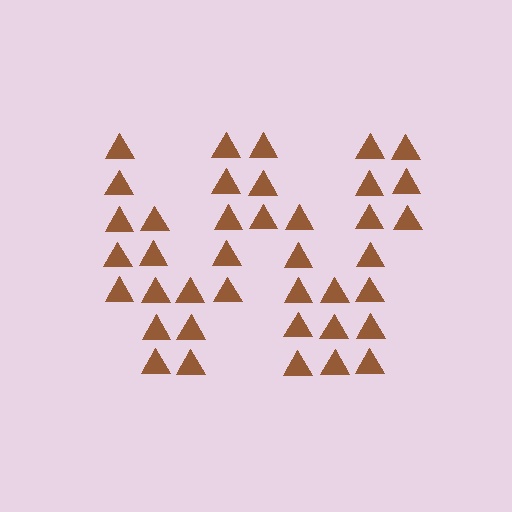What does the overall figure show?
The overall figure shows the letter W.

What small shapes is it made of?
It is made of small triangles.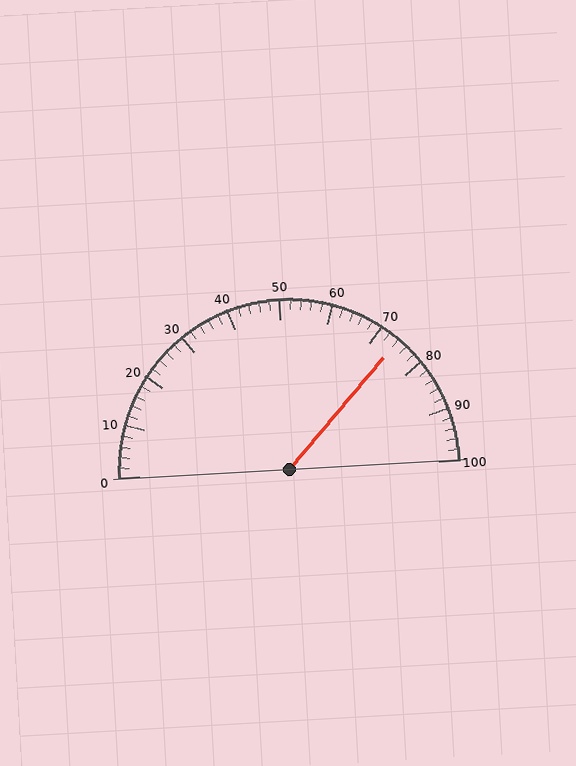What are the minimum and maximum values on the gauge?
The gauge ranges from 0 to 100.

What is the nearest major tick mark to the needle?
The nearest major tick mark is 70.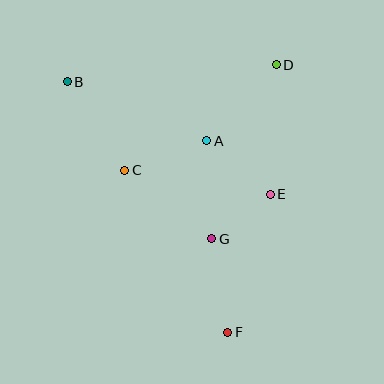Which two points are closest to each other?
Points E and G are closest to each other.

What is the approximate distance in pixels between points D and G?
The distance between D and G is approximately 186 pixels.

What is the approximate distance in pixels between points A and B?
The distance between A and B is approximately 151 pixels.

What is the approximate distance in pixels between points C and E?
The distance between C and E is approximately 147 pixels.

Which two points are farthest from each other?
Points B and F are farthest from each other.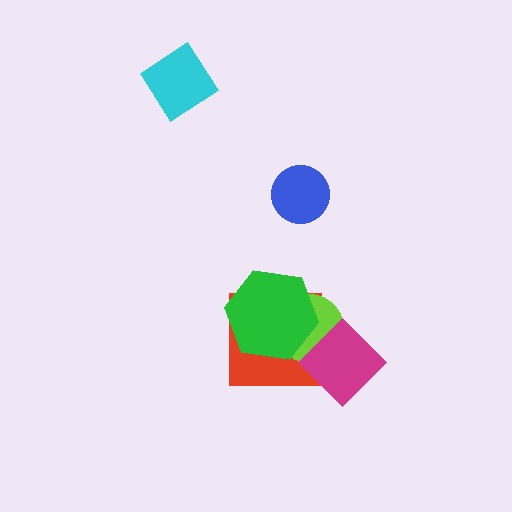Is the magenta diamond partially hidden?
No, no other shape covers it.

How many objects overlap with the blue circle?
0 objects overlap with the blue circle.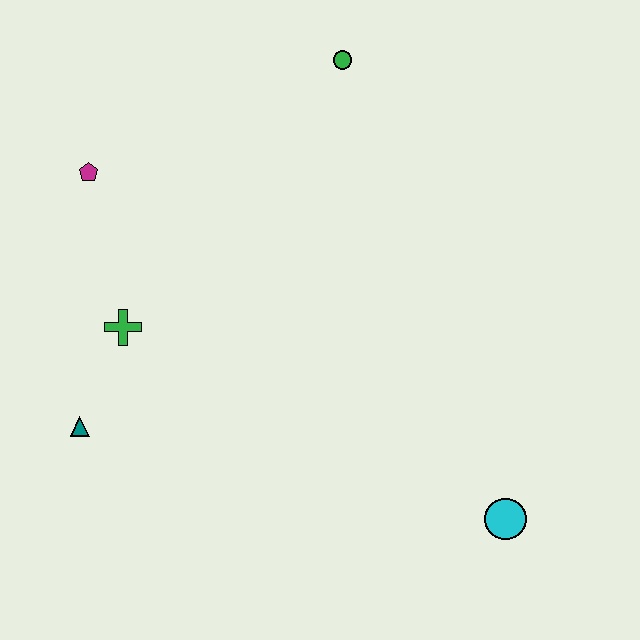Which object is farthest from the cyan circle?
The magenta pentagon is farthest from the cyan circle.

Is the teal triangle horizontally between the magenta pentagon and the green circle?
No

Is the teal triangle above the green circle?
No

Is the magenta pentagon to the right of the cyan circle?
No